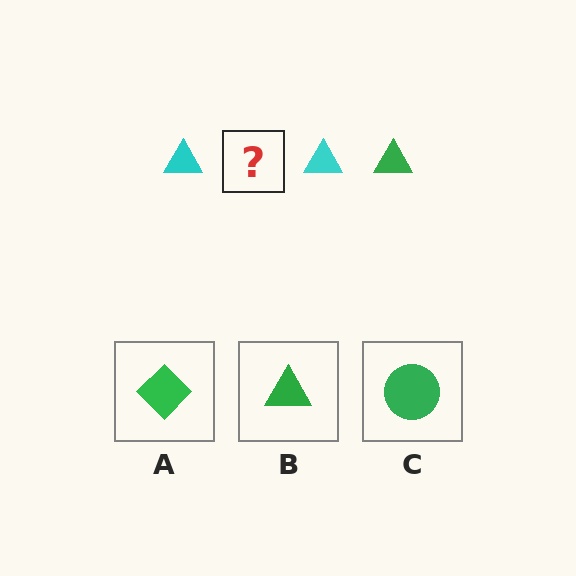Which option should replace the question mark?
Option B.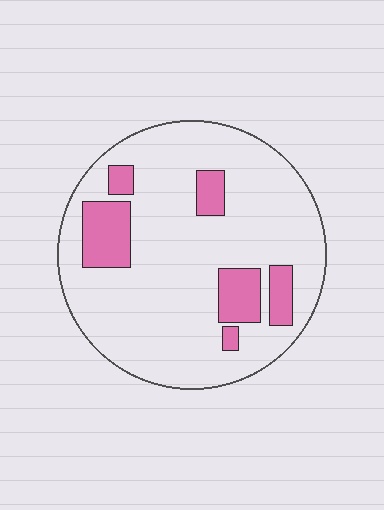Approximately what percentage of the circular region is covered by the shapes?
Approximately 15%.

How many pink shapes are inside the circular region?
6.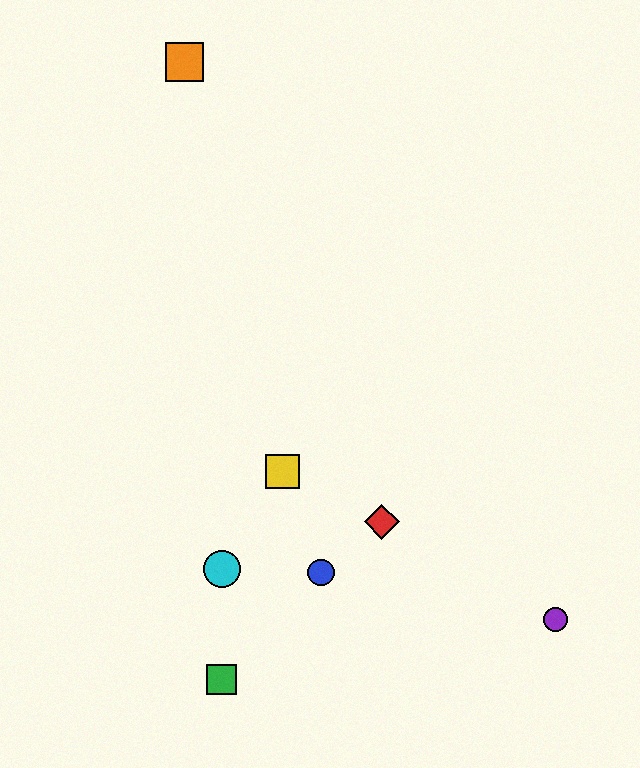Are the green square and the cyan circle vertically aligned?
Yes, both are at x≈222.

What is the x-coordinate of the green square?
The green square is at x≈222.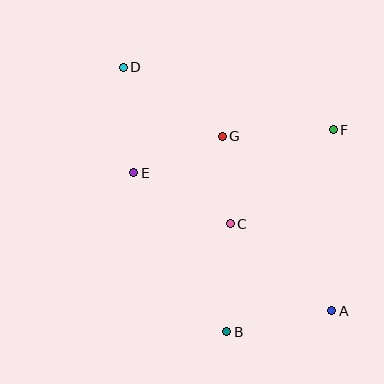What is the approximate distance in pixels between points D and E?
The distance between D and E is approximately 106 pixels.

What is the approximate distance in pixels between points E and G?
The distance between E and G is approximately 96 pixels.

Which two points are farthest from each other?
Points A and D are farthest from each other.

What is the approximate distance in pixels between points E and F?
The distance between E and F is approximately 204 pixels.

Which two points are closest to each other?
Points C and G are closest to each other.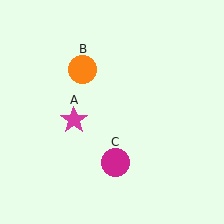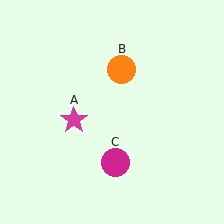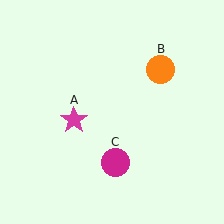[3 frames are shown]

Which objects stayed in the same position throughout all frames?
Magenta star (object A) and magenta circle (object C) remained stationary.